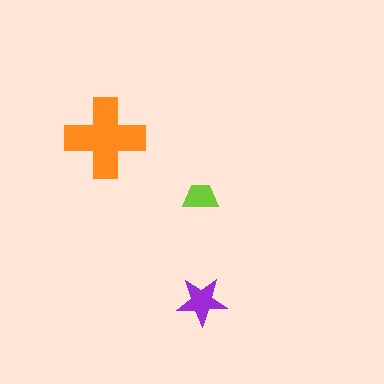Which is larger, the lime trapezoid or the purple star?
The purple star.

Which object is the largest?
The orange cross.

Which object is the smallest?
The lime trapezoid.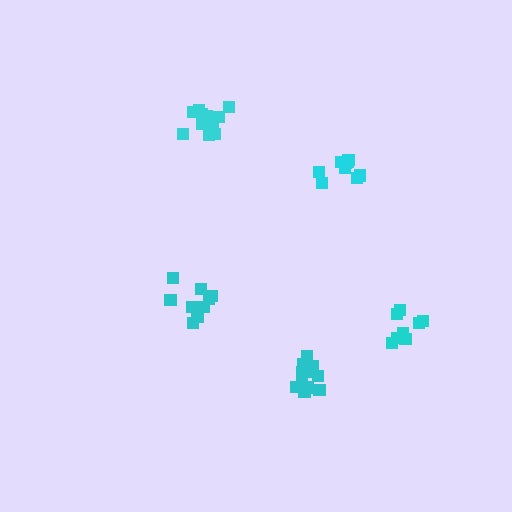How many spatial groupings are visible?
There are 5 spatial groupings.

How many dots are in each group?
Group 1: 8 dots, Group 2: 12 dots, Group 3: 9 dots, Group 4: 11 dots, Group 5: 9 dots (49 total).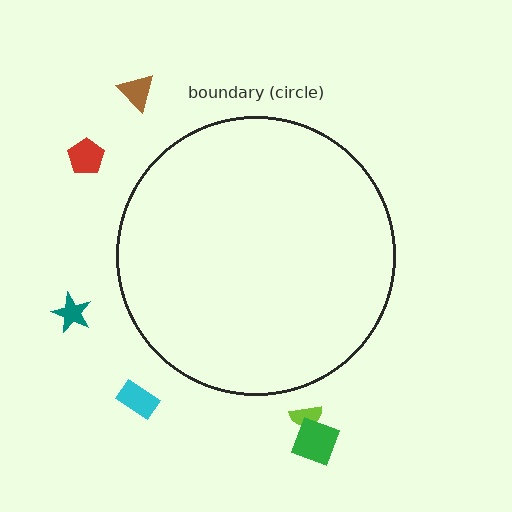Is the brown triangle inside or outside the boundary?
Outside.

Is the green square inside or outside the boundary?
Outside.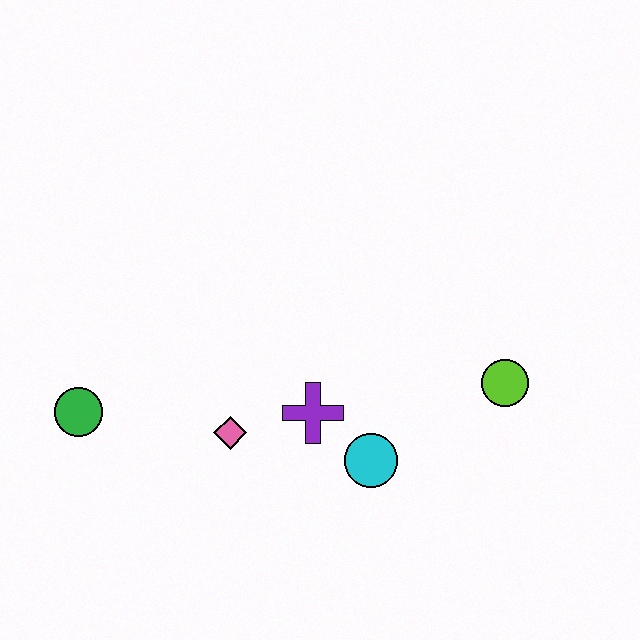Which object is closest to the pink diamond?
The purple cross is closest to the pink diamond.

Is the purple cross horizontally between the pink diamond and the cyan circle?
Yes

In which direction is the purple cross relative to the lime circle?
The purple cross is to the left of the lime circle.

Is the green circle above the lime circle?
No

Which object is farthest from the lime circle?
The green circle is farthest from the lime circle.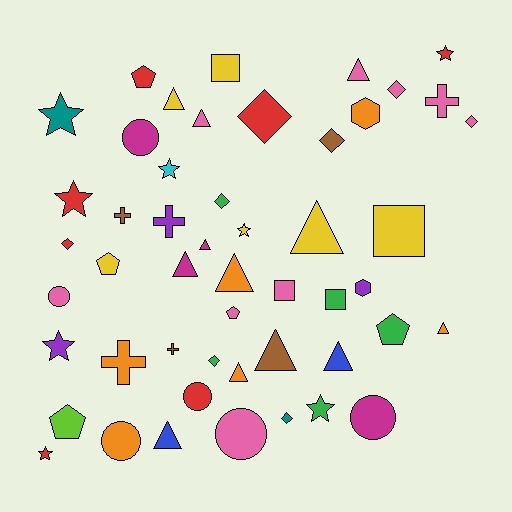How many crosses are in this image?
There are 5 crosses.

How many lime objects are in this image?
There is 1 lime object.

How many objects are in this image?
There are 50 objects.